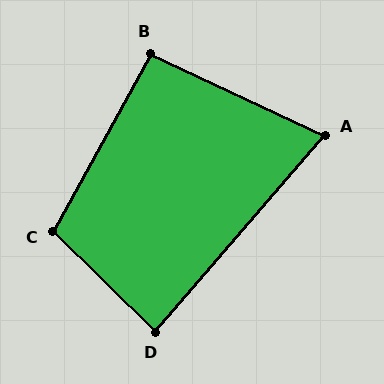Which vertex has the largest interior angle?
C, at approximately 106 degrees.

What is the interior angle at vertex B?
Approximately 93 degrees (approximately right).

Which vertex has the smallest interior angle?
A, at approximately 74 degrees.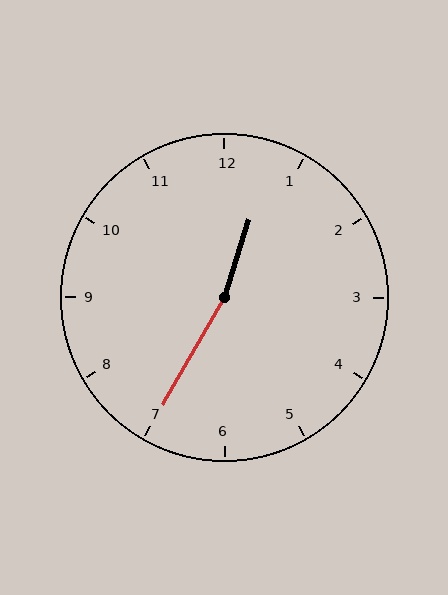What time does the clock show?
12:35.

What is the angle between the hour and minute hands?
Approximately 168 degrees.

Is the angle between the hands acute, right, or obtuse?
It is obtuse.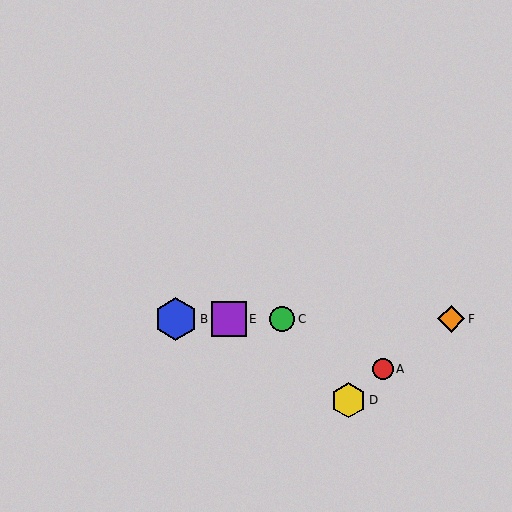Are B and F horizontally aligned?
Yes, both are at y≈319.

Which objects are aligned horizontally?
Objects B, C, E, F are aligned horizontally.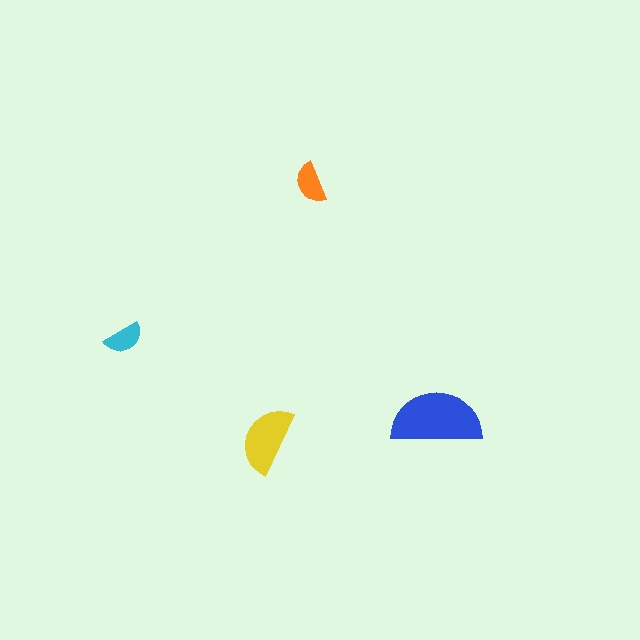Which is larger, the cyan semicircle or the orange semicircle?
The orange one.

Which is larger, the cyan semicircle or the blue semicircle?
The blue one.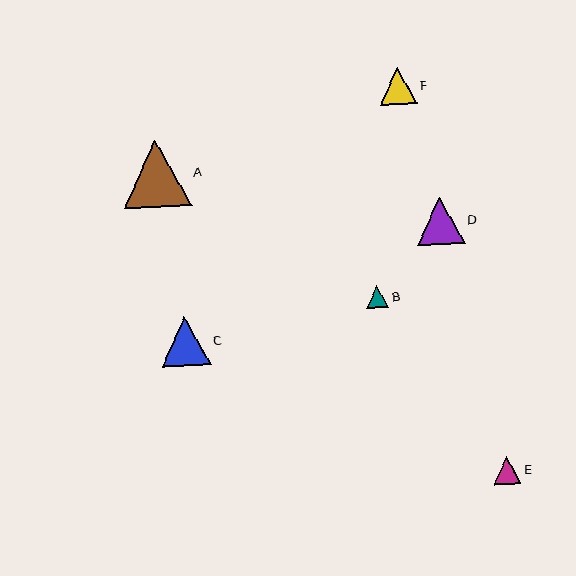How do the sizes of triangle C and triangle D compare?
Triangle C and triangle D are approximately the same size.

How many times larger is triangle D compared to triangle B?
Triangle D is approximately 2.1 times the size of triangle B.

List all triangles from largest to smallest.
From largest to smallest: A, C, D, F, E, B.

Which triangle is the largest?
Triangle A is the largest with a size of approximately 67 pixels.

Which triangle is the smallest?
Triangle B is the smallest with a size of approximately 22 pixels.